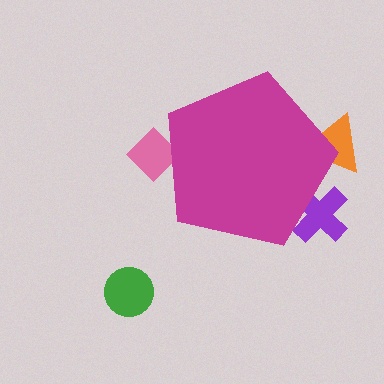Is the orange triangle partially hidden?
Yes, the orange triangle is partially hidden behind the magenta pentagon.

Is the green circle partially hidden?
No, the green circle is fully visible.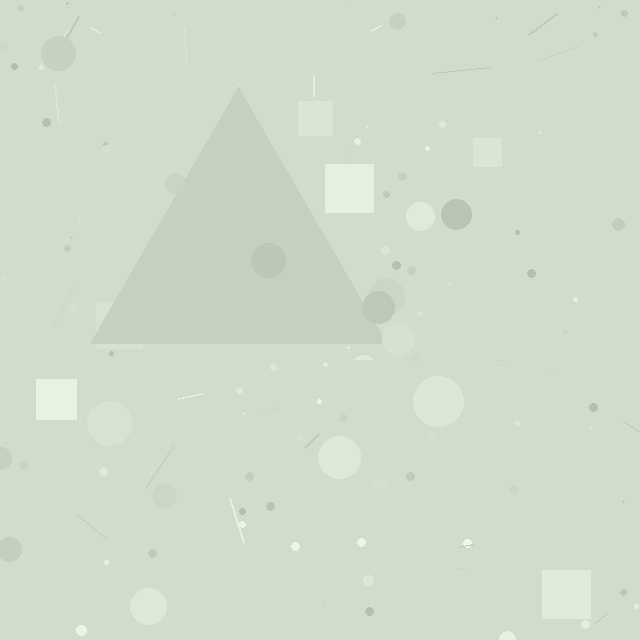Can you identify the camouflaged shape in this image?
The camouflaged shape is a triangle.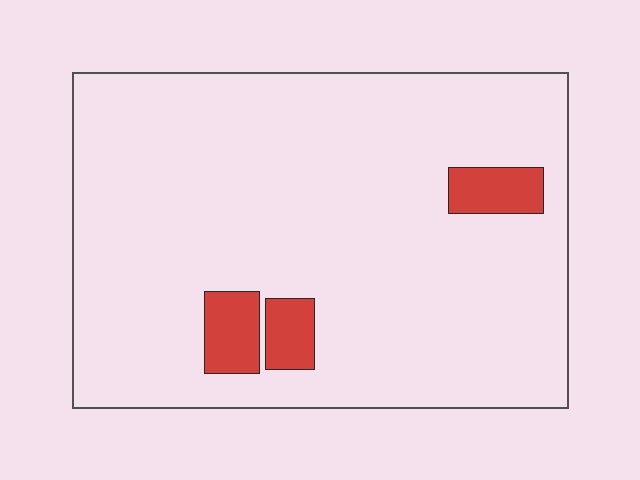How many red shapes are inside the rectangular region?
3.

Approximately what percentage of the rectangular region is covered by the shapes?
Approximately 10%.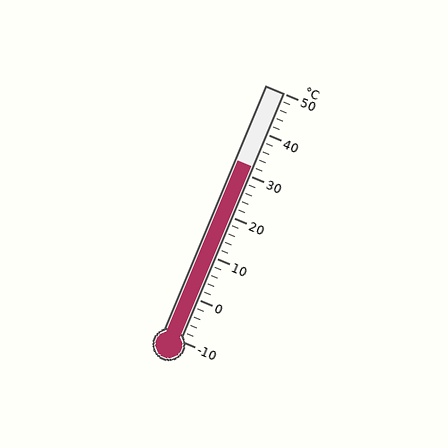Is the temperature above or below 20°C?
The temperature is above 20°C.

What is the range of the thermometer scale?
The thermometer scale ranges from -10°C to 50°C.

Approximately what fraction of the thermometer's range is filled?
The thermometer is filled to approximately 70% of its range.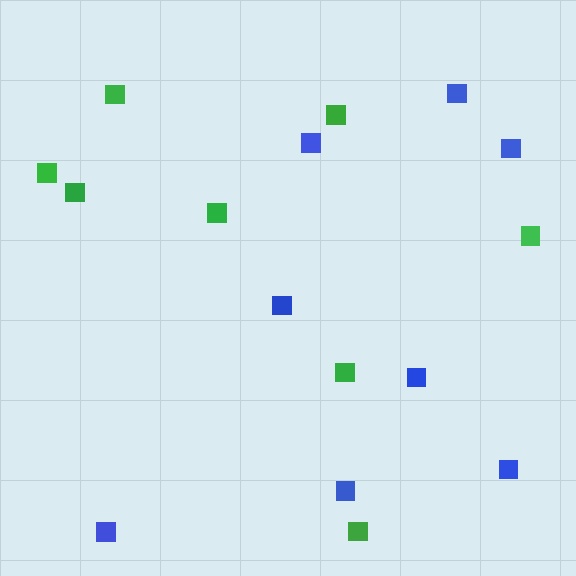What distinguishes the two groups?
There are 2 groups: one group of blue squares (8) and one group of green squares (8).